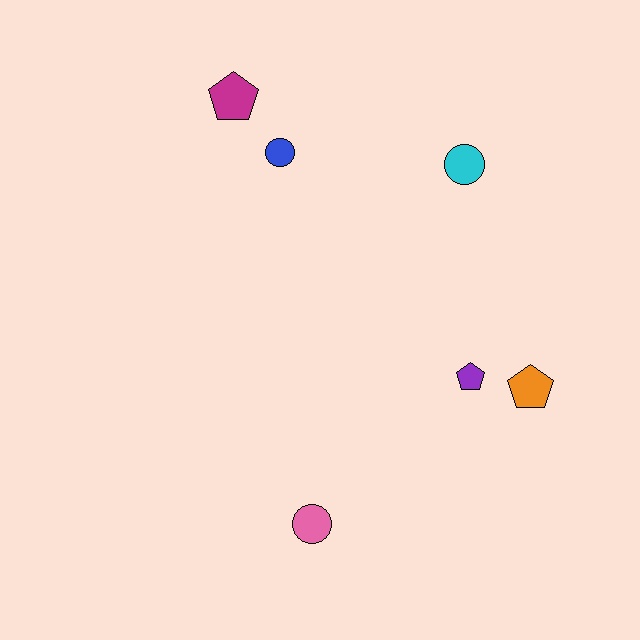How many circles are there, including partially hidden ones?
There are 3 circles.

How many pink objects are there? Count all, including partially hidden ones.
There is 1 pink object.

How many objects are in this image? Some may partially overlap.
There are 6 objects.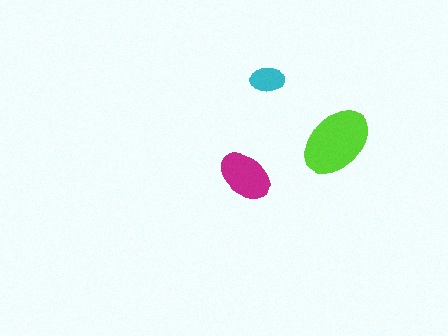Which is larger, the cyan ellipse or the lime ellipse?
The lime one.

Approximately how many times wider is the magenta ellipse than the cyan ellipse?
About 1.5 times wider.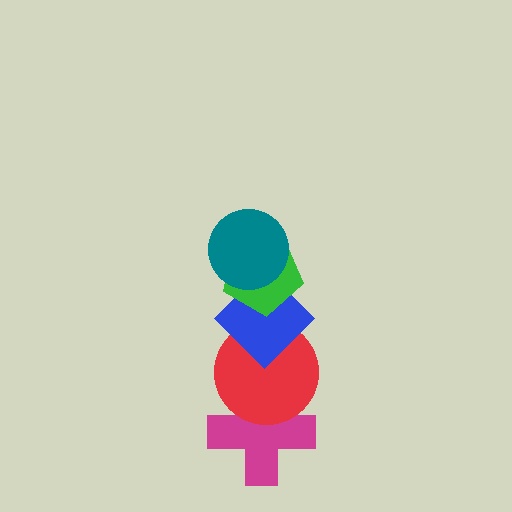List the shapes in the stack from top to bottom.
From top to bottom: the teal circle, the green pentagon, the blue diamond, the red circle, the magenta cross.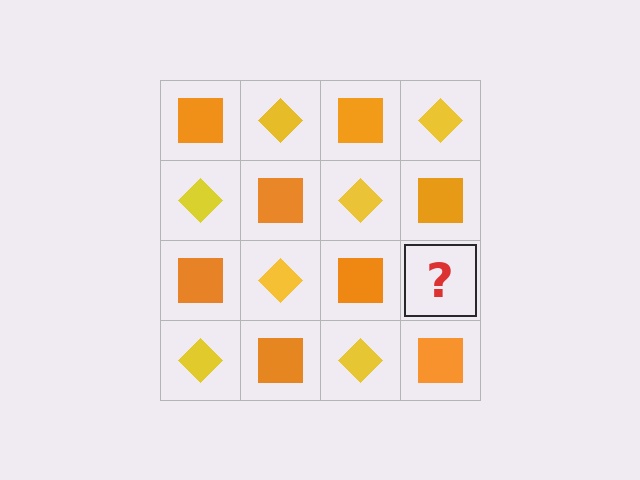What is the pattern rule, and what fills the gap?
The rule is that it alternates orange square and yellow diamond in a checkerboard pattern. The gap should be filled with a yellow diamond.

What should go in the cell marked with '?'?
The missing cell should contain a yellow diamond.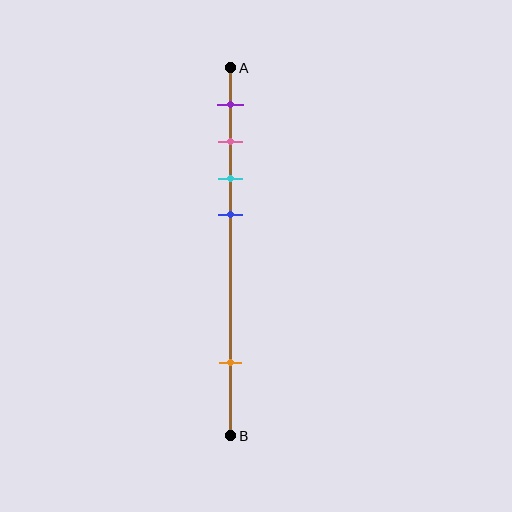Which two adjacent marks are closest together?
The pink and cyan marks are the closest adjacent pair.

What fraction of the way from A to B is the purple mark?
The purple mark is approximately 10% (0.1) of the way from A to B.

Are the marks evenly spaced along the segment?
No, the marks are not evenly spaced.